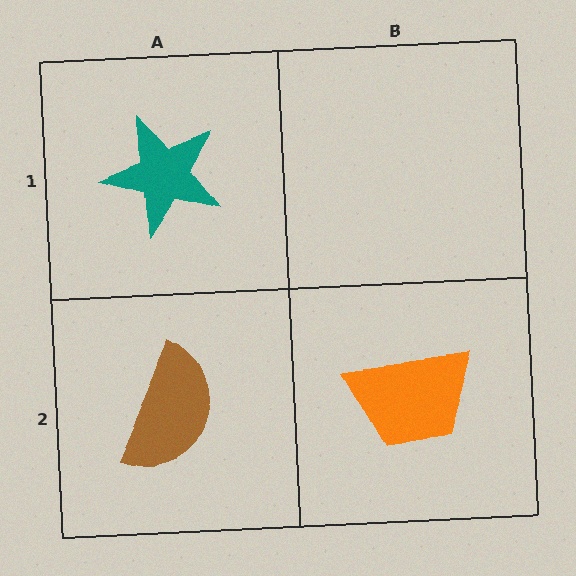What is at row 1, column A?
A teal star.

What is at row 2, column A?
A brown semicircle.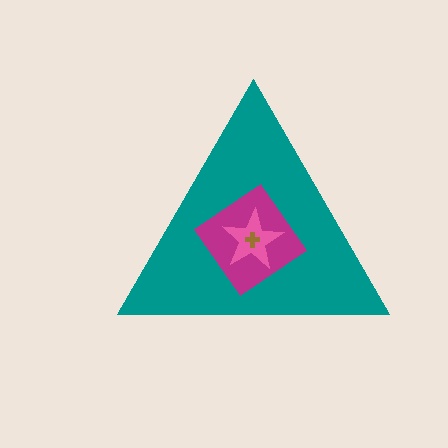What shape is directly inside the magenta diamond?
The pink star.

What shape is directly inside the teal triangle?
The magenta diamond.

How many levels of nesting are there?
4.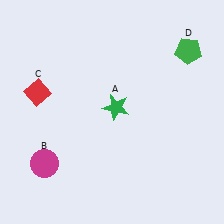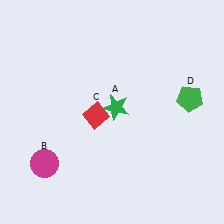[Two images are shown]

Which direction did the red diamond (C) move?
The red diamond (C) moved right.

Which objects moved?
The objects that moved are: the red diamond (C), the green pentagon (D).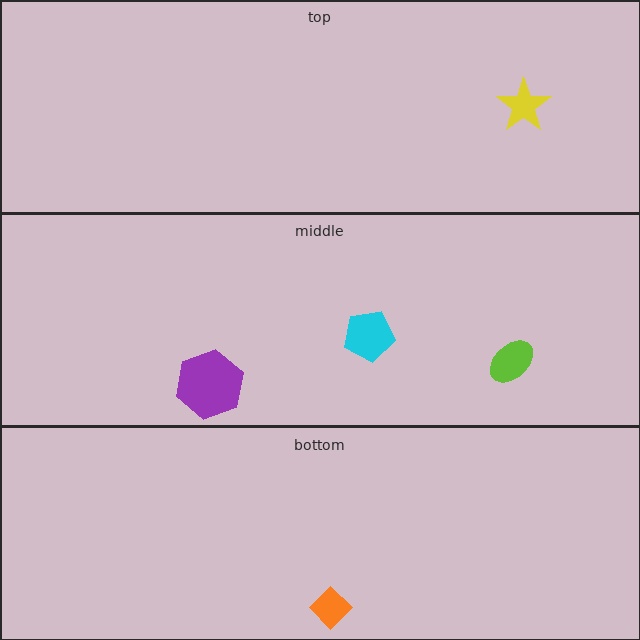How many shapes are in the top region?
1.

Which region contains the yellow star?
The top region.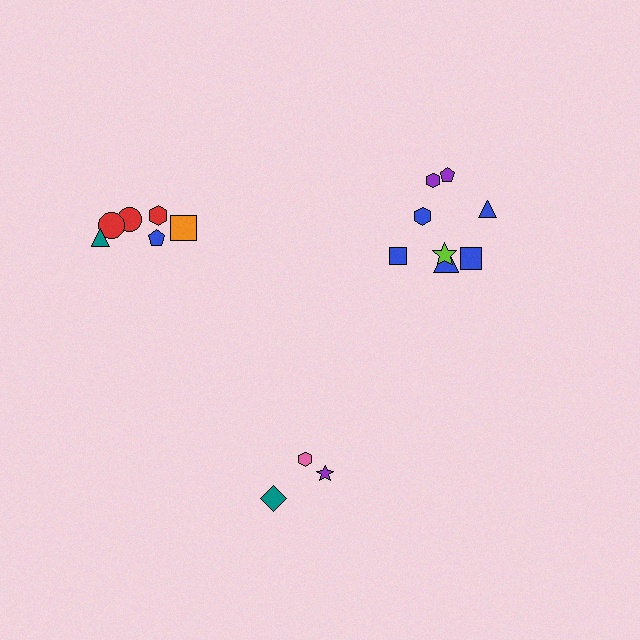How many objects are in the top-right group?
There are 8 objects.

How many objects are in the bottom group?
There are 3 objects.